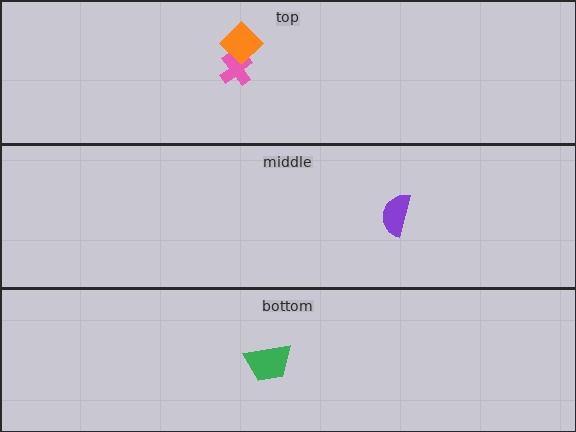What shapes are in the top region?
The pink cross, the orange diamond.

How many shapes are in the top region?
2.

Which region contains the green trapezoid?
The bottom region.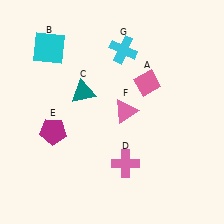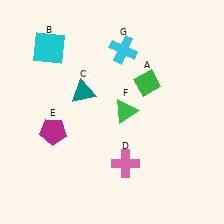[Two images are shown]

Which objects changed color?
A changed from pink to green. F changed from pink to green.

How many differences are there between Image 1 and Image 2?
There are 2 differences between the two images.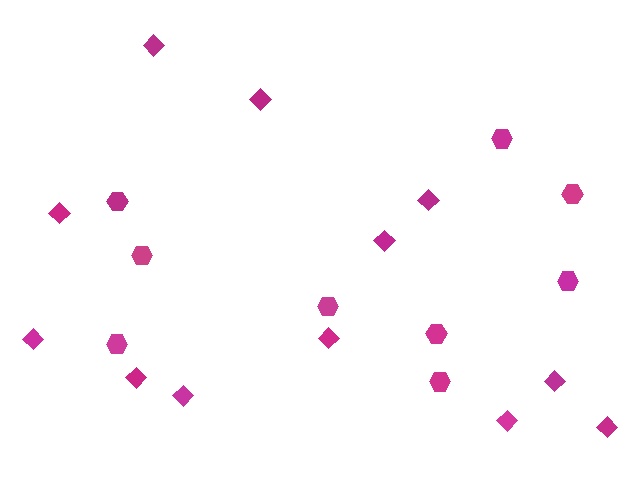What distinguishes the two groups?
There are 2 groups: one group of hexagons (9) and one group of diamonds (12).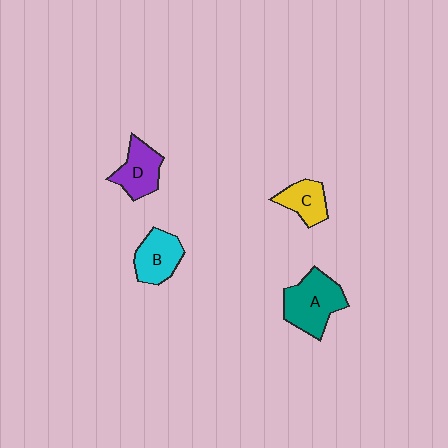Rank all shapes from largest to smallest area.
From largest to smallest: A (teal), B (cyan), D (purple), C (yellow).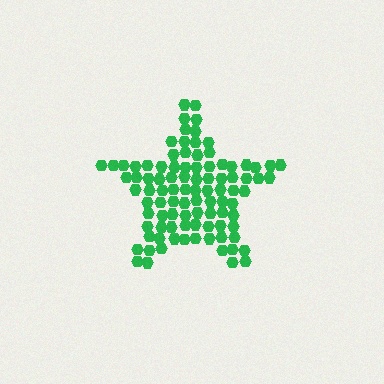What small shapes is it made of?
It is made of small hexagons.